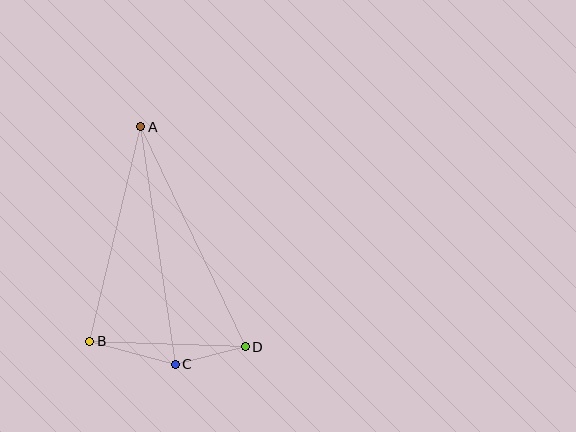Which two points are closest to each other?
Points C and D are closest to each other.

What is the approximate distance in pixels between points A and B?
The distance between A and B is approximately 220 pixels.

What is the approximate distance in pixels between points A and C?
The distance between A and C is approximately 240 pixels.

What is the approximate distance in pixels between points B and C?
The distance between B and C is approximately 88 pixels.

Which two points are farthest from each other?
Points A and D are farthest from each other.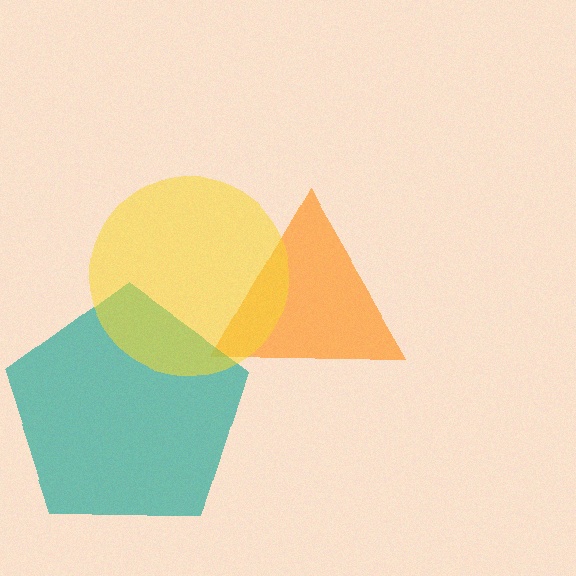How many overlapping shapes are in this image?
There are 3 overlapping shapes in the image.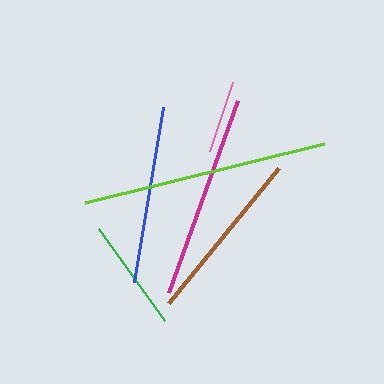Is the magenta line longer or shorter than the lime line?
The lime line is longer than the magenta line.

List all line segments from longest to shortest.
From longest to shortest: lime, magenta, blue, brown, green, pink.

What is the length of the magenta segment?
The magenta segment is approximately 205 pixels long.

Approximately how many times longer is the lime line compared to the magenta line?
The lime line is approximately 1.2 times the length of the magenta line.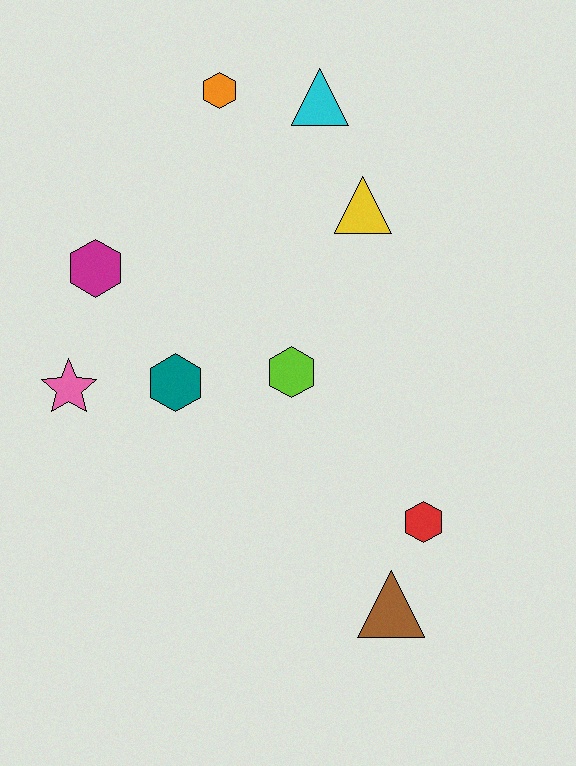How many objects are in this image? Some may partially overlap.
There are 9 objects.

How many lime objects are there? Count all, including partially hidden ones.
There is 1 lime object.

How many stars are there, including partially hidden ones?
There is 1 star.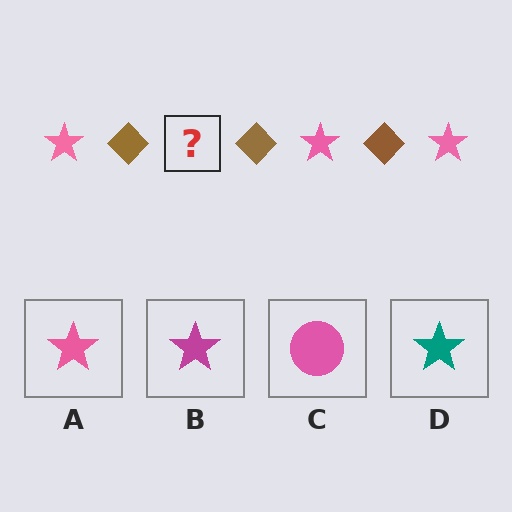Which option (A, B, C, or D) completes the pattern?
A.